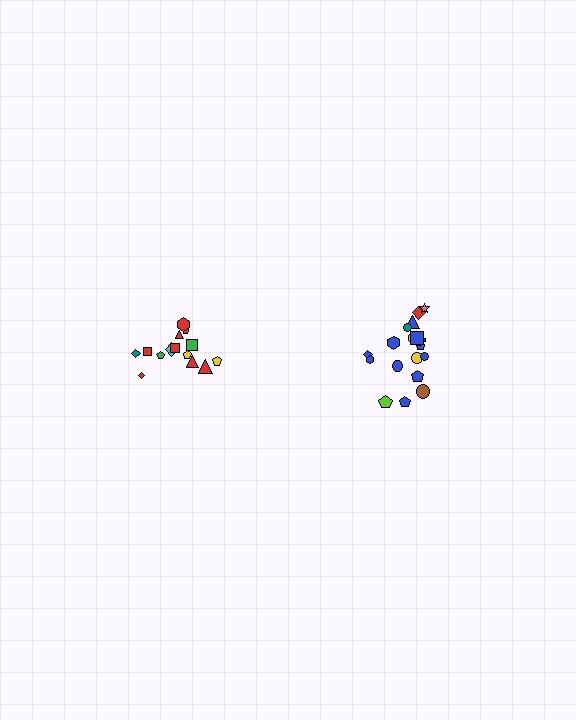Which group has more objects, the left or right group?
The right group.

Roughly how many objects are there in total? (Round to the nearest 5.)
Roughly 35 objects in total.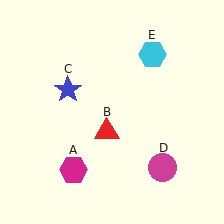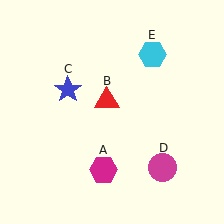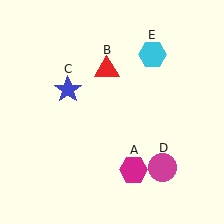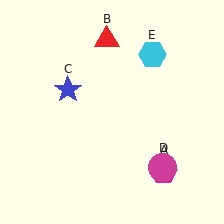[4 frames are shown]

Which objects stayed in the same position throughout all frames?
Blue star (object C) and magenta circle (object D) and cyan hexagon (object E) remained stationary.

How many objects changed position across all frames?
2 objects changed position: magenta hexagon (object A), red triangle (object B).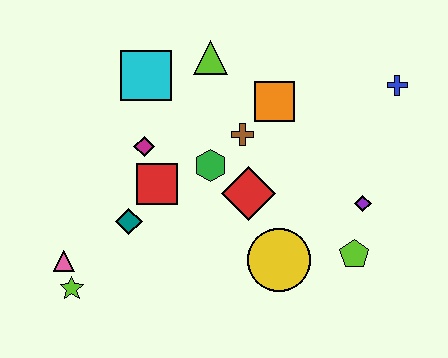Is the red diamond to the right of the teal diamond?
Yes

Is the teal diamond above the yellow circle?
Yes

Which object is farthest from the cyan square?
The lime pentagon is farthest from the cyan square.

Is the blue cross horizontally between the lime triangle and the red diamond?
No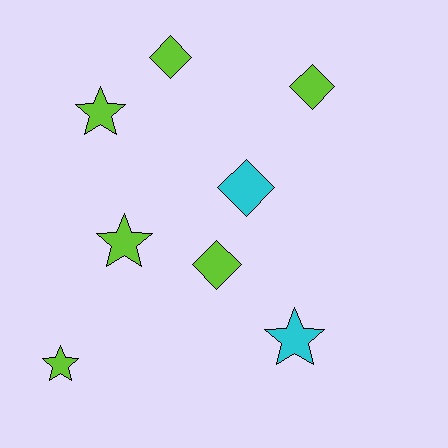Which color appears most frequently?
Lime, with 6 objects.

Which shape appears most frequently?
Diamond, with 4 objects.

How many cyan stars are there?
There is 1 cyan star.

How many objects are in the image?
There are 8 objects.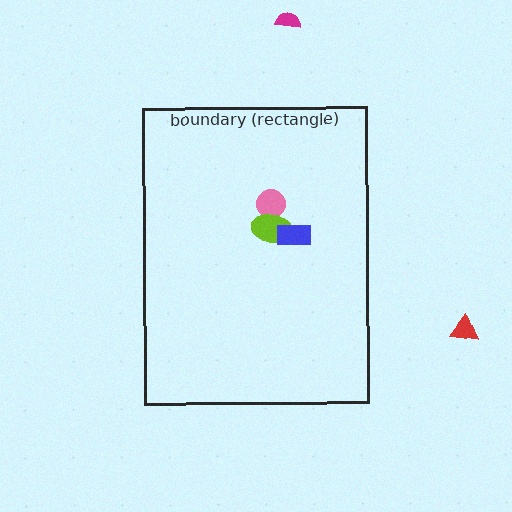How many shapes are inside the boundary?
3 inside, 2 outside.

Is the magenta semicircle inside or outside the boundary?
Outside.